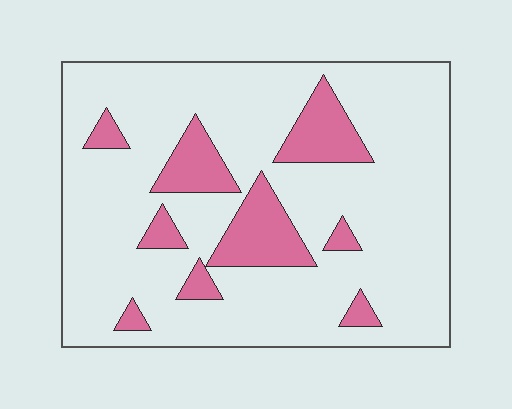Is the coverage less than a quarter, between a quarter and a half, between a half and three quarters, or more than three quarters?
Less than a quarter.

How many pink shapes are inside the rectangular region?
9.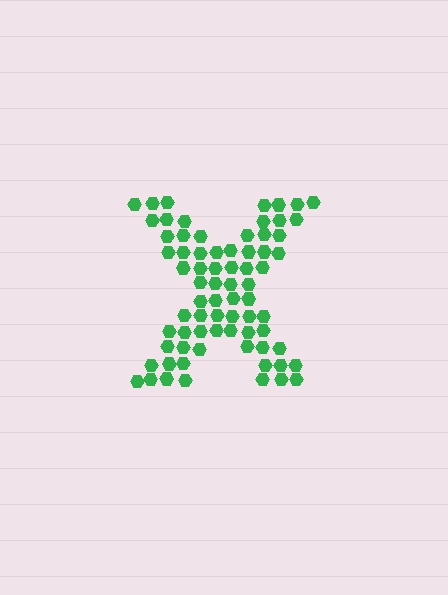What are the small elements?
The small elements are hexagons.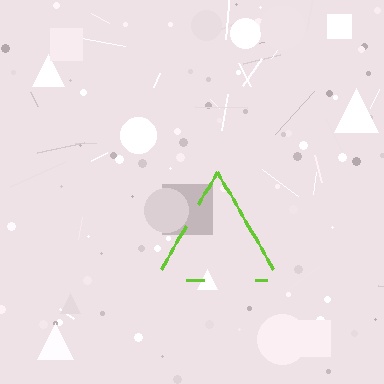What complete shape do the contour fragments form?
The contour fragments form a triangle.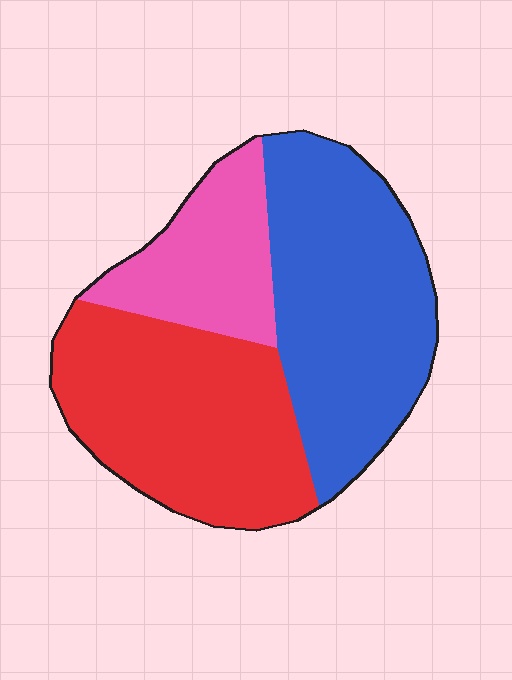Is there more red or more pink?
Red.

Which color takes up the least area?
Pink, at roughly 20%.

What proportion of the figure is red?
Red takes up between a third and a half of the figure.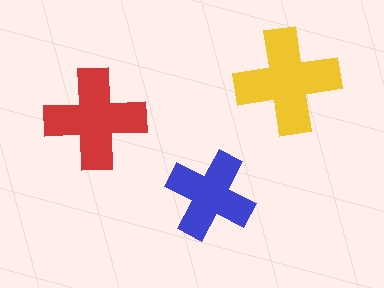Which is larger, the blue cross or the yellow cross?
The yellow one.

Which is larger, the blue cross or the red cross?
The red one.